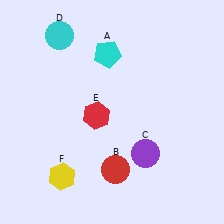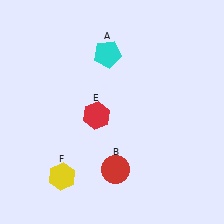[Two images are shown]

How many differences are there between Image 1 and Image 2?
There are 2 differences between the two images.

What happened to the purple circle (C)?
The purple circle (C) was removed in Image 2. It was in the bottom-right area of Image 1.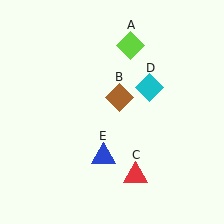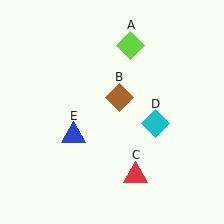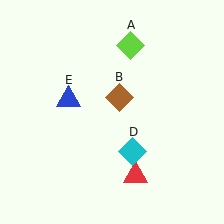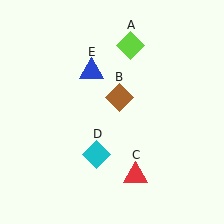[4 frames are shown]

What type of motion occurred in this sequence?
The cyan diamond (object D), blue triangle (object E) rotated clockwise around the center of the scene.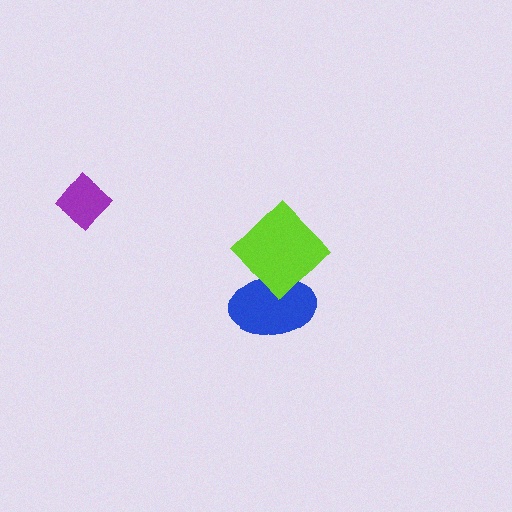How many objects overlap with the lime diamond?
1 object overlaps with the lime diamond.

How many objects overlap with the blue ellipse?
1 object overlaps with the blue ellipse.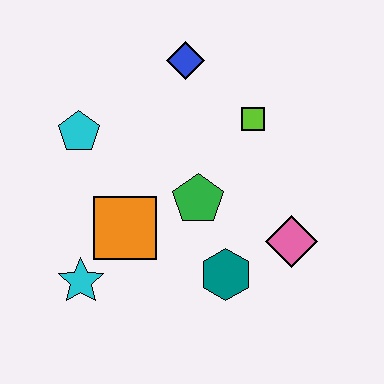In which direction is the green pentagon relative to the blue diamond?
The green pentagon is below the blue diamond.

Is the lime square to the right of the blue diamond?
Yes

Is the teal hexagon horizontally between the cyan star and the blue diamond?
No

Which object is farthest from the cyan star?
The blue diamond is farthest from the cyan star.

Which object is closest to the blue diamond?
The lime square is closest to the blue diamond.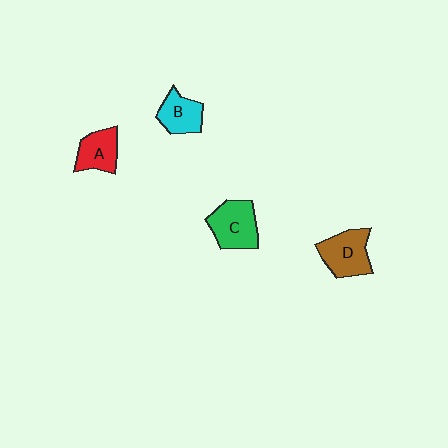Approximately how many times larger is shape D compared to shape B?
Approximately 1.3 times.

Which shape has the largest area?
Shape C (green).